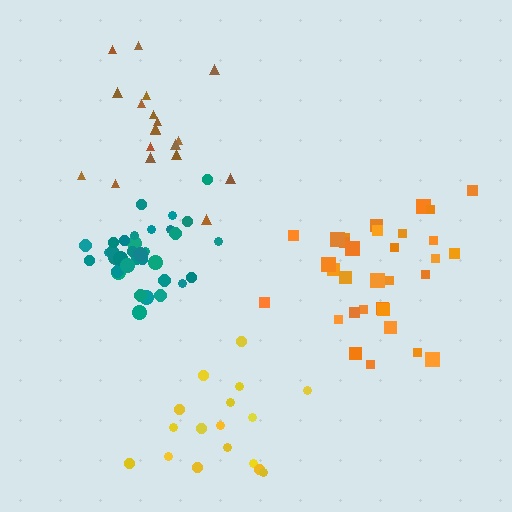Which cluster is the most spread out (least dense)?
Brown.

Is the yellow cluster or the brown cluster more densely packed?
Yellow.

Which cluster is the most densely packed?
Teal.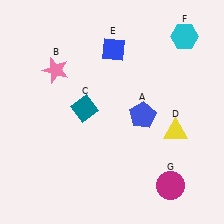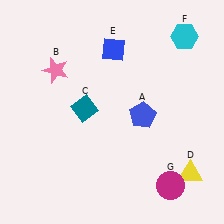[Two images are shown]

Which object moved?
The yellow triangle (D) moved down.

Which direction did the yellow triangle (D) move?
The yellow triangle (D) moved down.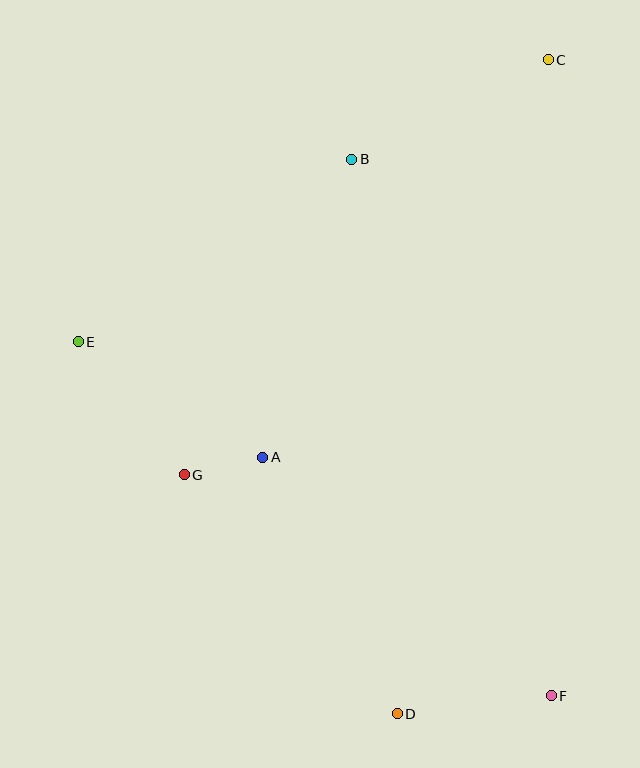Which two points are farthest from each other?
Points C and D are farthest from each other.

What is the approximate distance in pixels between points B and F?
The distance between B and F is approximately 572 pixels.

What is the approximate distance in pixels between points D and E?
The distance between D and E is approximately 490 pixels.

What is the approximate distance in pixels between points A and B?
The distance between A and B is approximately 311 pixels.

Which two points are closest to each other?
Points A and G are closest to each other.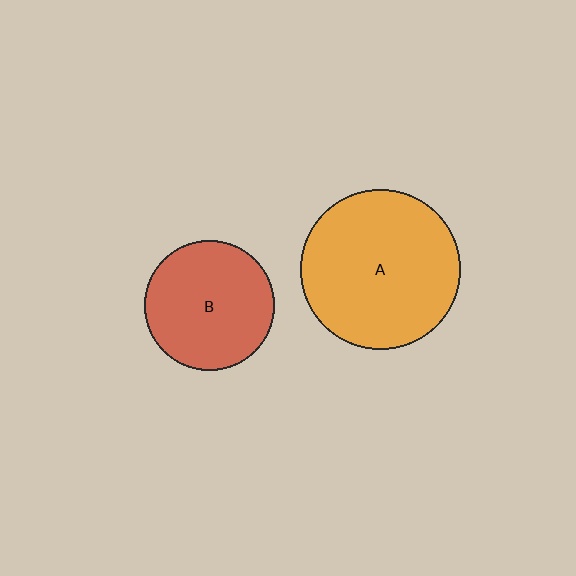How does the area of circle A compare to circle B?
Approximately 1.5 times.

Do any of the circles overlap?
No, none of the circles overlap.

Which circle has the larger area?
Circle A (orange).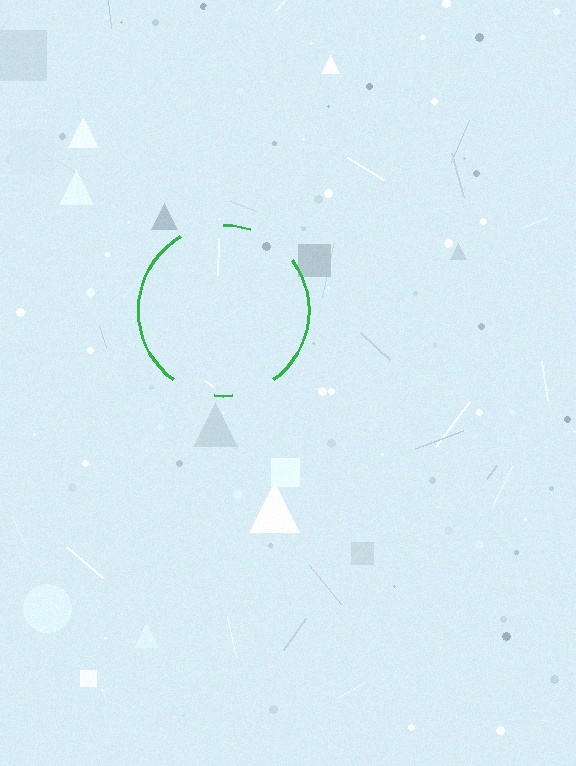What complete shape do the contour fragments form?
The contour fragments form a circle.